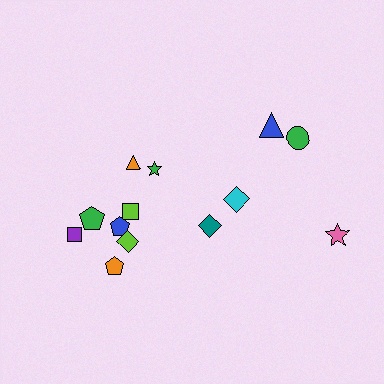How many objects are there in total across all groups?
There are 13 objects.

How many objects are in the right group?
There are 5 objects.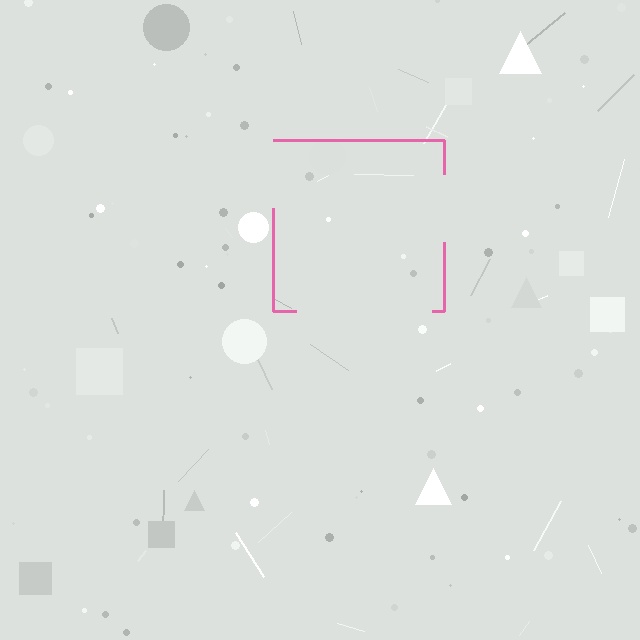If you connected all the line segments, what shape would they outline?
They would outline a square.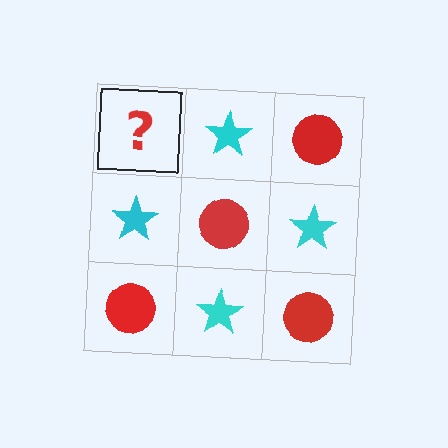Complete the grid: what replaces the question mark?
The question mark should be replaced with a red circle.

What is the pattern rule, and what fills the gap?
The rule is that it alternates red circle and cyan star in a checkerboard pattern. The gap should be filled with a red circle.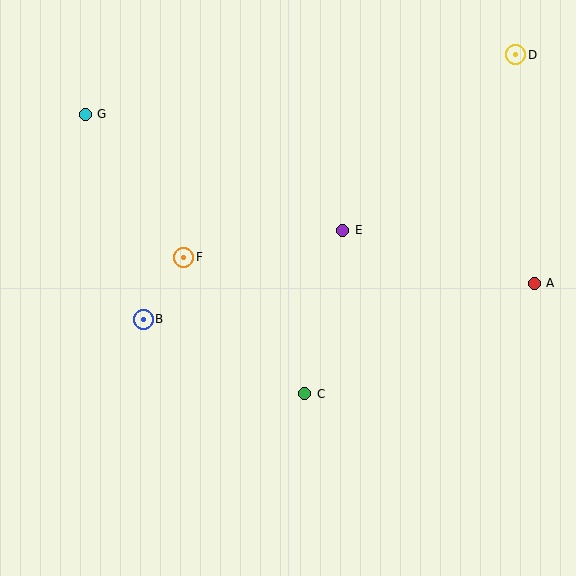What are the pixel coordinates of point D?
Point D is at (516, 55).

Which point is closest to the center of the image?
Point E at (343, 231) is closest to the center.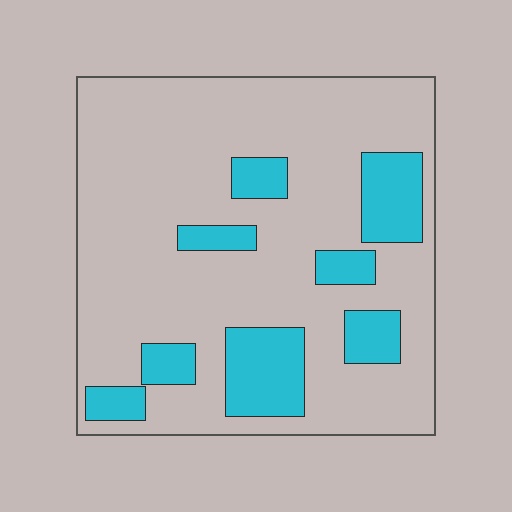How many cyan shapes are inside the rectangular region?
8.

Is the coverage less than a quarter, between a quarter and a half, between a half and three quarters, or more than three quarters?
Less than a quarter.